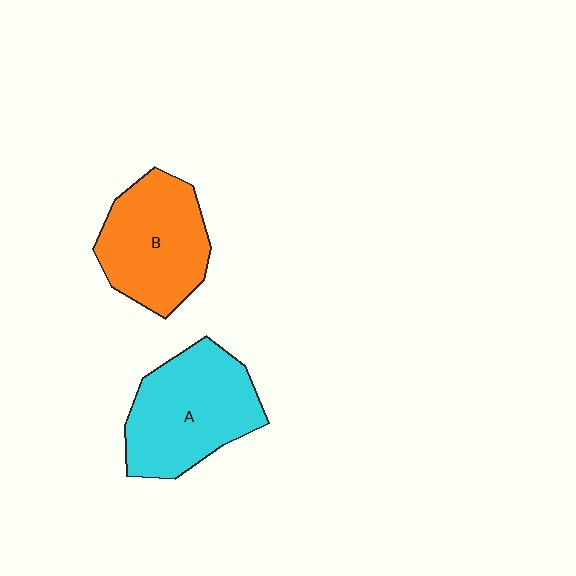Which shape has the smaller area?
Shape B (orange).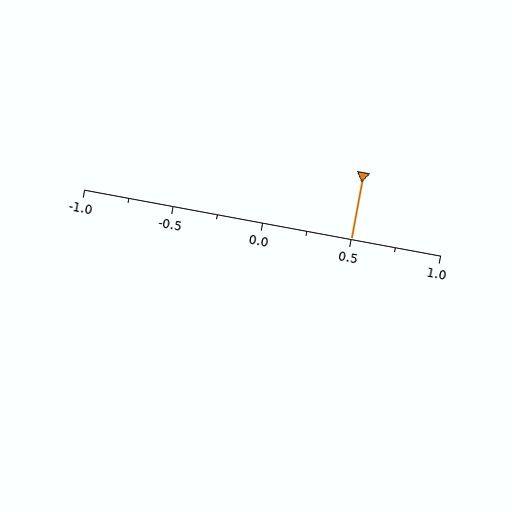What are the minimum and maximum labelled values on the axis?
The axis runs from -1.0 to 1.0.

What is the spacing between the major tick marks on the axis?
The major ticks are spaced 0.5 apart.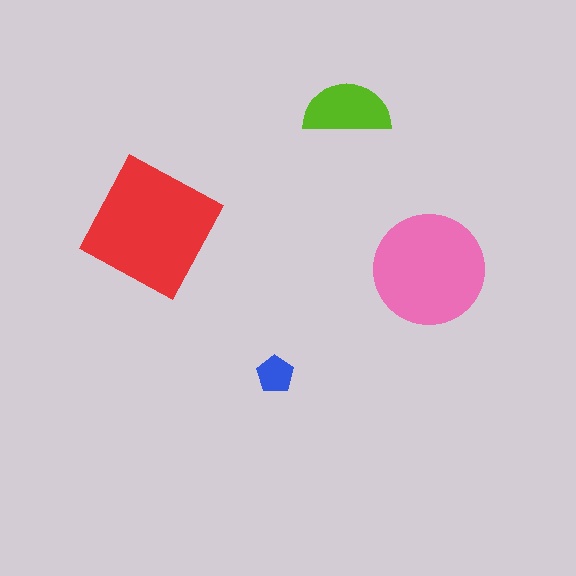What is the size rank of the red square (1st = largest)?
1st.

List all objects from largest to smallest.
The red square, the pink circle, the lime semicircle, the blue pentagon.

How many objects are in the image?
There are 4 objects in the image.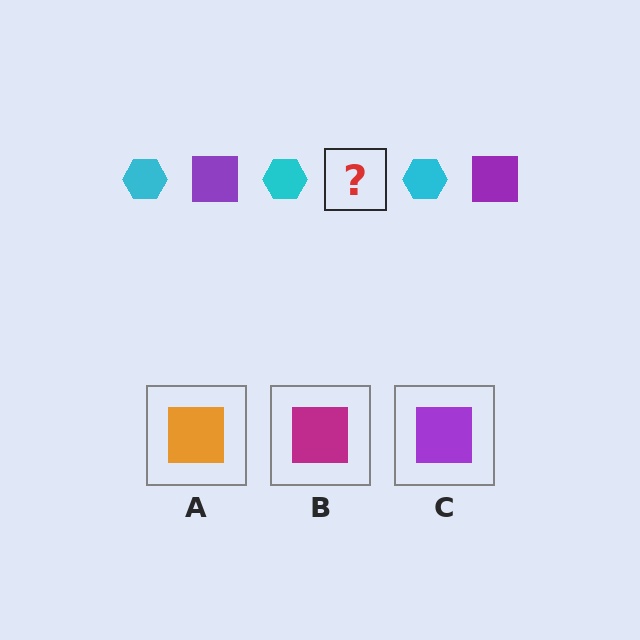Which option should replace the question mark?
Option C.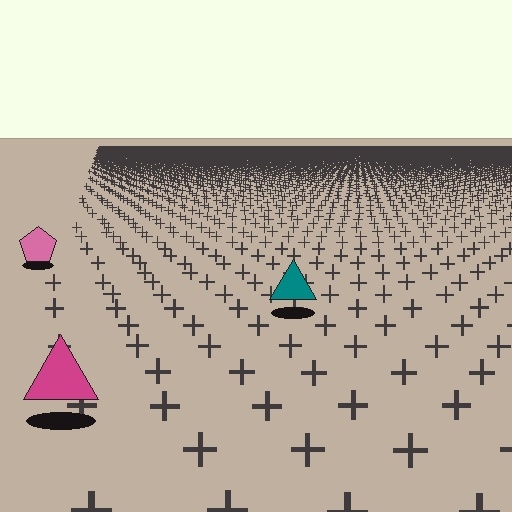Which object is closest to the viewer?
The magenta triangle is closest. The texture marks near it are larger and more spread out.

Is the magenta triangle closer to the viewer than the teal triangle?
Yes. The magenta triangle is closer — you can tell from the texture gradient: the ground texture is coarser near it.